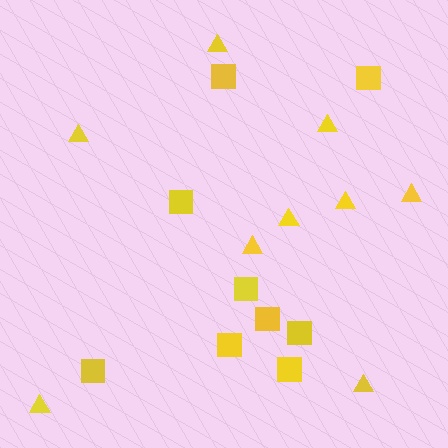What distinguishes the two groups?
There are 2 groups: one group of squares (9) and one group of triangles (9).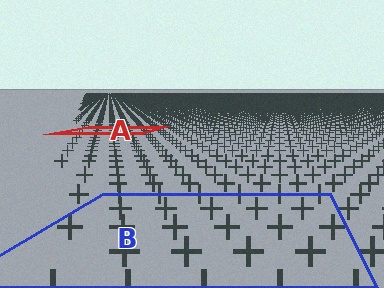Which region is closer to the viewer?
Region B is closer. The texture elements there are larger and more spread out.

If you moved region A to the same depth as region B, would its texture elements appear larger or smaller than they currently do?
They would appear larger. At a closer depth, the same texture elements are projected at a bigger on-screen size.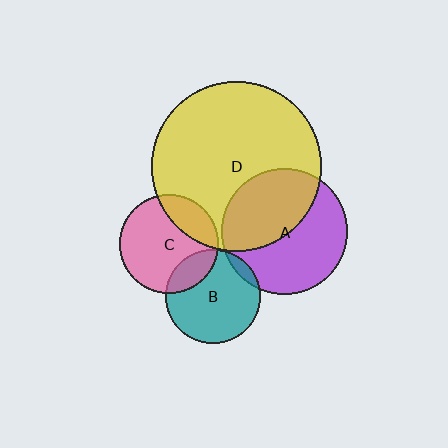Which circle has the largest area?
Circle D (yellow).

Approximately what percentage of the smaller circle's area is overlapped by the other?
Approximately 5%.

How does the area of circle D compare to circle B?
Approximately 3.3 times.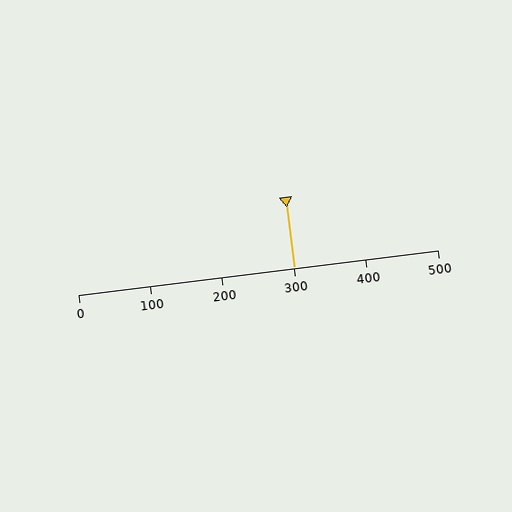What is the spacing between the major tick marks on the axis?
The major ticks are spaced 100 apart.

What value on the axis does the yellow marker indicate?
The marker indicates approximately 300.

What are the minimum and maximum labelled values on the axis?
The axis runs from 0 to 500.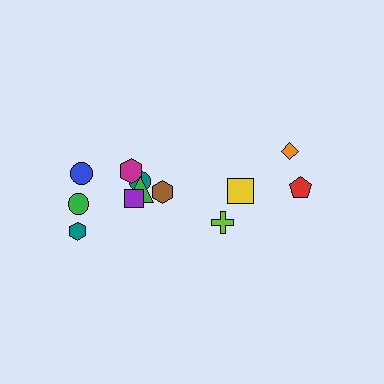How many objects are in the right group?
There are 4 objects.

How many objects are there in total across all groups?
There are 12 objects.